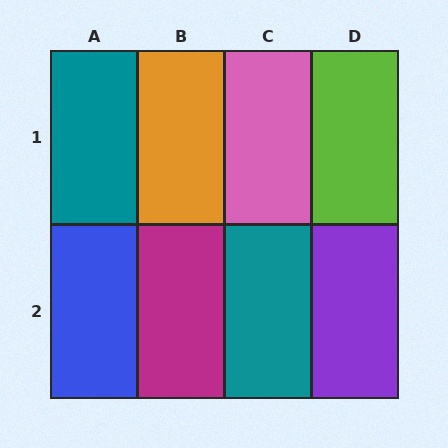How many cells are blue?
1 cell is blue.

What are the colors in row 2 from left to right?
Blue, magenta, teal, purple.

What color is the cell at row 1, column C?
Pink.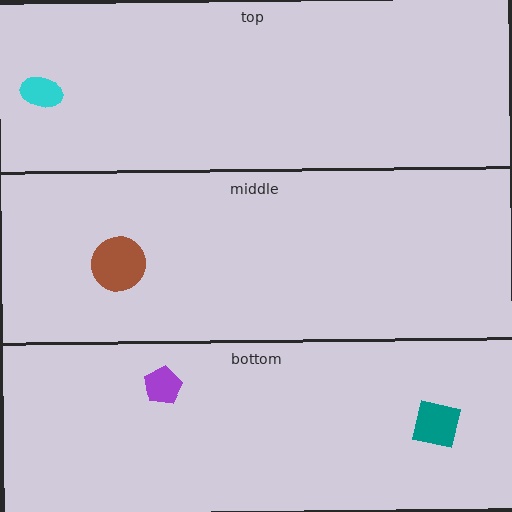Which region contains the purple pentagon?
The bottom region.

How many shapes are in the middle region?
1.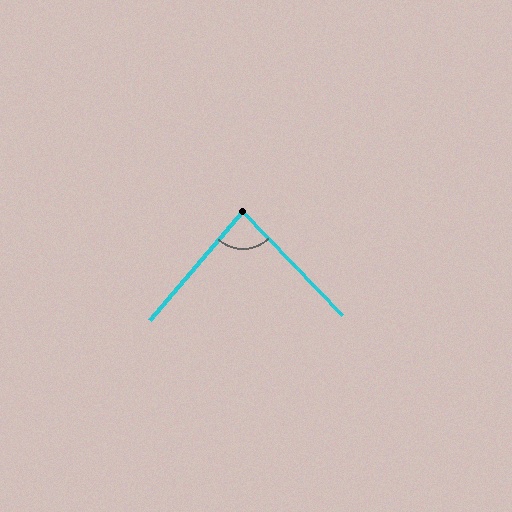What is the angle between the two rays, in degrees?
Approximately 84 degrees.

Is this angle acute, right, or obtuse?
It is acute.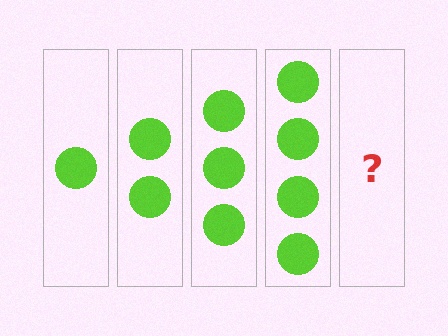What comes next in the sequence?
The next element should be 5 circles.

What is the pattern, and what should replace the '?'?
The pattern is that each step adds one more circle. The '?' should be 5 circles.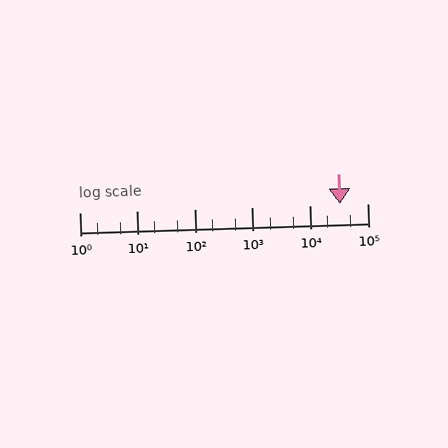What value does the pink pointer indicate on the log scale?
The pointer indicates approximately 33000.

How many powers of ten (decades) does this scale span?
The scale spans 5 decades, from 1 to 100000.